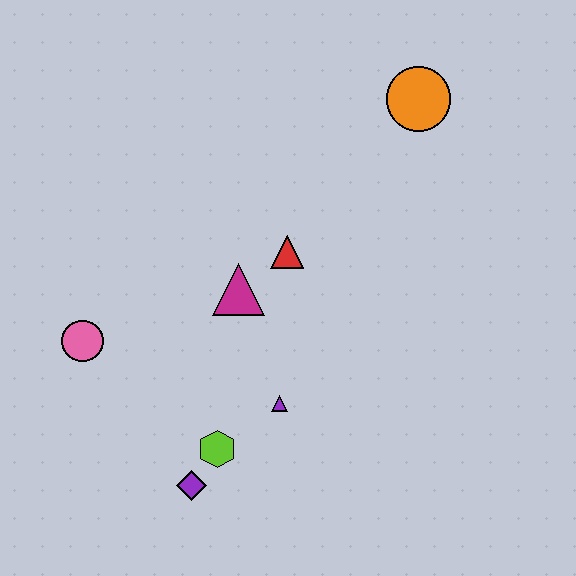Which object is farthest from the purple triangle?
The orange circle is farthest from the purple triangle.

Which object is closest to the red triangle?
The magenta triangle is closest to the red triangle.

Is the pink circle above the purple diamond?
Yes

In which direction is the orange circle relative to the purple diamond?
The orange circle is above the purple diamond.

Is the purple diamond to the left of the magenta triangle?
Yes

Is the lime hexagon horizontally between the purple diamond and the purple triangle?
Yes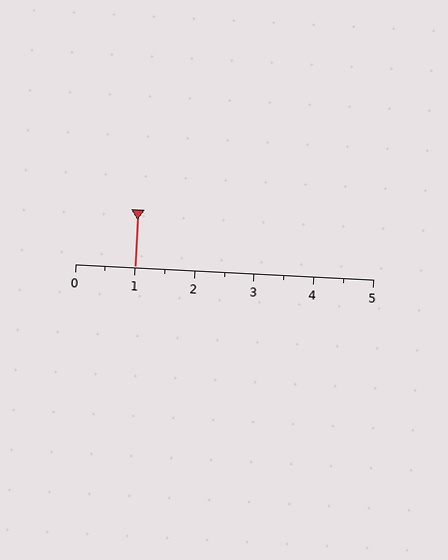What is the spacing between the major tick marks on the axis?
The major ticks are spaced 1 apart.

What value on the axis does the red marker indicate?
The marker indicates approximately 1.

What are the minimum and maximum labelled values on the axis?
The axis runs from 0 to 5.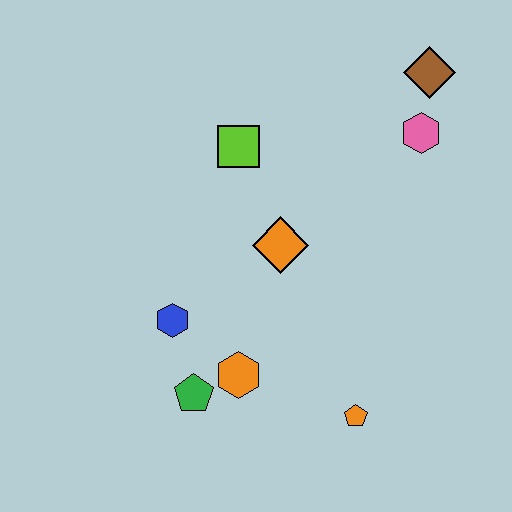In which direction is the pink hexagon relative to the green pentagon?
The pink hexagon is above the green pentagon.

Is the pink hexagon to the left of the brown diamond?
Yes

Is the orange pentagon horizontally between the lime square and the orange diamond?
No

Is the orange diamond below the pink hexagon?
Yes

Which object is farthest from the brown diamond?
The green pentagon is farthest from the brown diamond.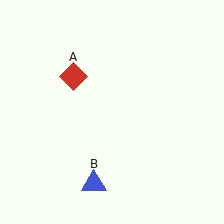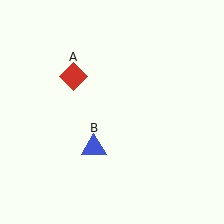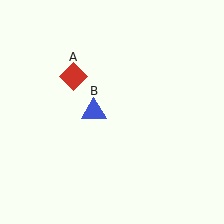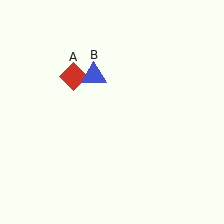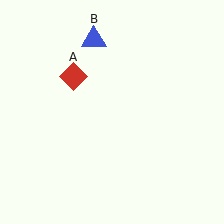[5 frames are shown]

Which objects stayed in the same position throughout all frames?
Red diamond (object A) remained stationary.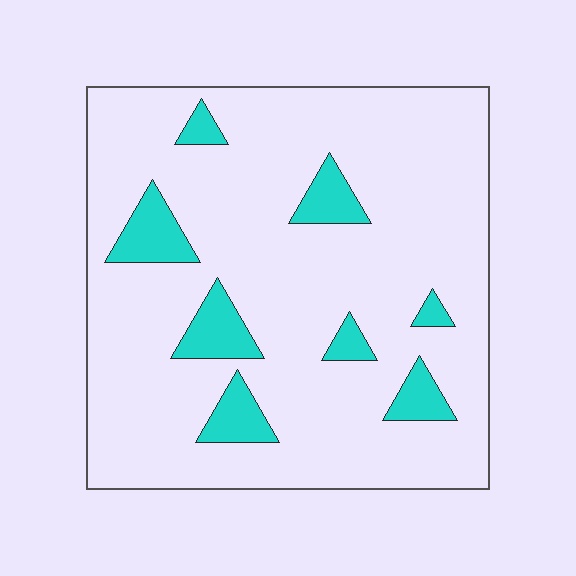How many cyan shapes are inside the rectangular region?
8.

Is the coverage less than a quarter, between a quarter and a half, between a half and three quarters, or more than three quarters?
Less than a quarter.